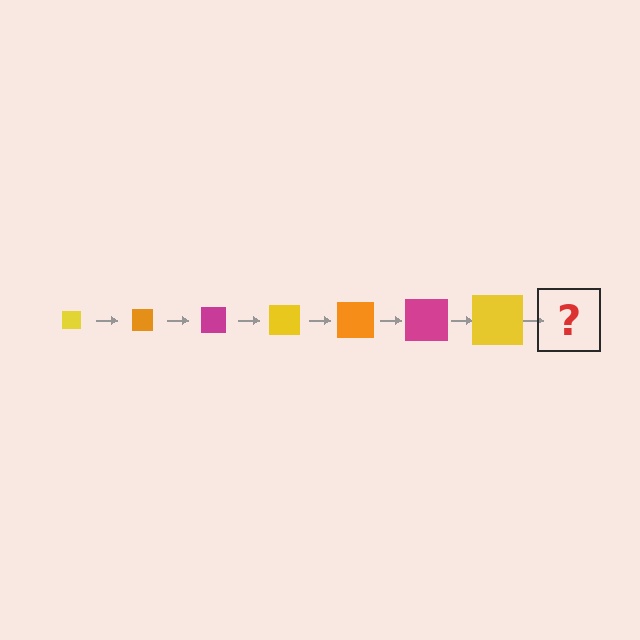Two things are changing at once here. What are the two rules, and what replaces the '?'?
The two rules are that the square grows larger each step and the color cycles through yellow, orange, and magenta. The '?' should be an orange square, larger than the previous one.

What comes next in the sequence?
The next element should be an orange square, larger than the previous one.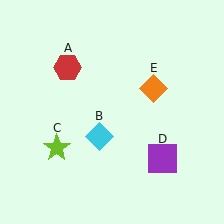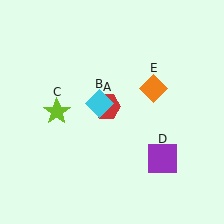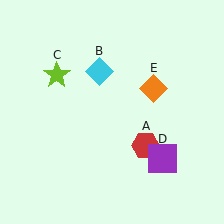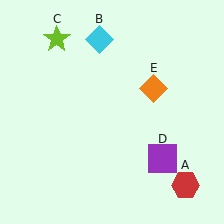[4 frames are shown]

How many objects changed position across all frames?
3 objects changed position: red hexagon (object A), cyan diamond (object B), lime star (object C).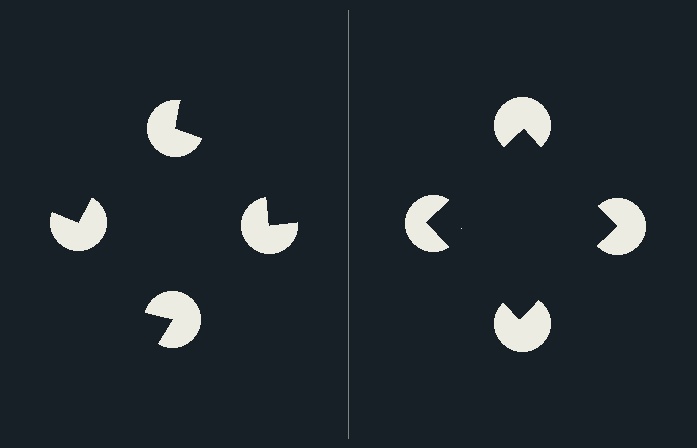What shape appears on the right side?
An illusory square.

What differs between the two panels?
The pac-man discs are positioned identically on both sides; only the wedge orientations differ. On the right they align to a square; on the left they are misaligned.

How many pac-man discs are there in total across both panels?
8 — 4 on each side.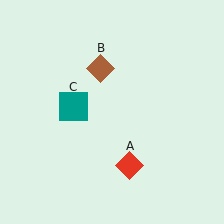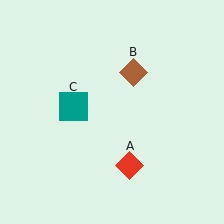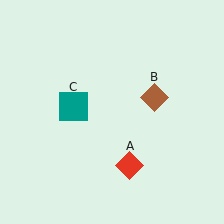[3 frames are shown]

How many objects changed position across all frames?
1 object changed position: brown diamond (object B).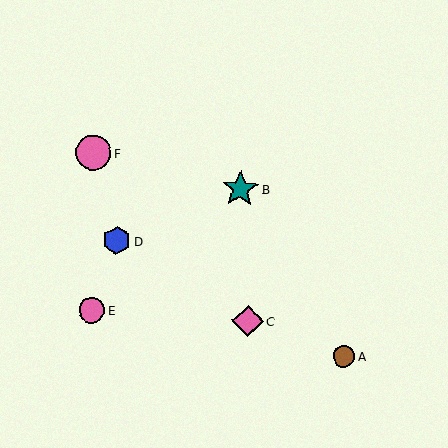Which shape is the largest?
The teal star (labeled B) is the largest.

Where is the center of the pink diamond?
The center of the pink diamond is at (248, 321).